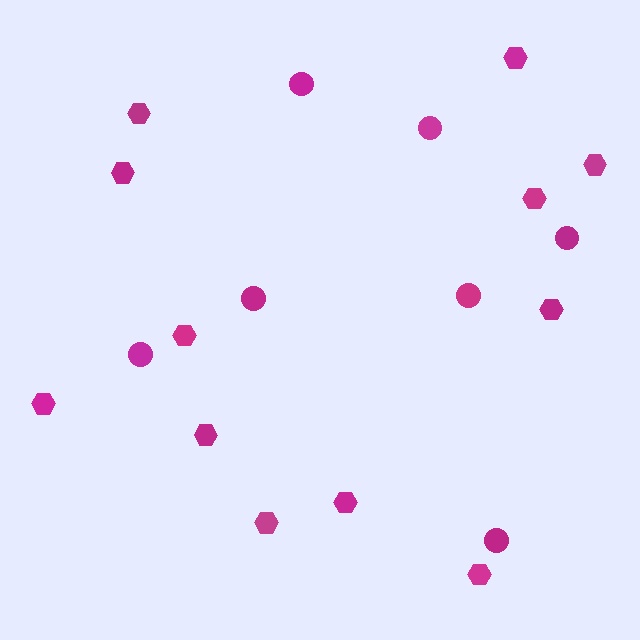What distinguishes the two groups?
There are 2 groups: one group of circles (7) and one group of hexagons (12).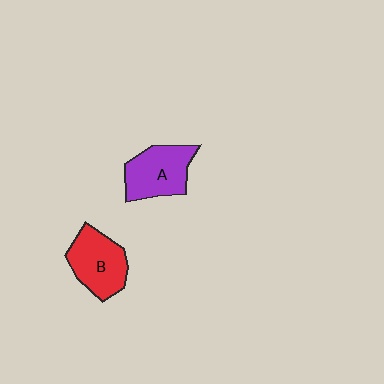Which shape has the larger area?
Shape A (purple).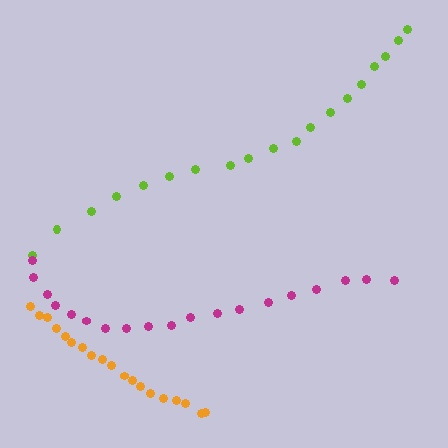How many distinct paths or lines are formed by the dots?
There are 3 distinct paths.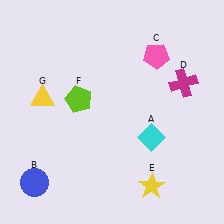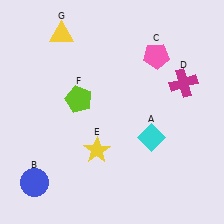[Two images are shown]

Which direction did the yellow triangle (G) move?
The yellow triangle (G) moved up.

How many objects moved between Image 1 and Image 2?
2 objects moved between the two images.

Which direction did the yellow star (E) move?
The yellow star (E) moved left.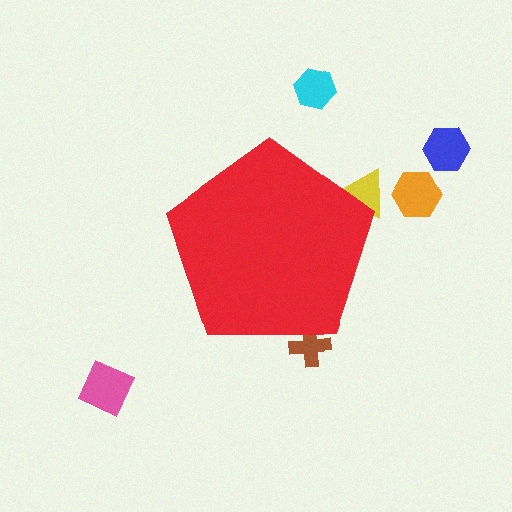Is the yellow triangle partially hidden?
Yes, the yellow triangle is partially hidden behind the red pentagon.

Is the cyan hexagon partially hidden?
No, the cyan hexagon is fully visible.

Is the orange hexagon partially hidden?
No, the orange hexagon is fully visible.